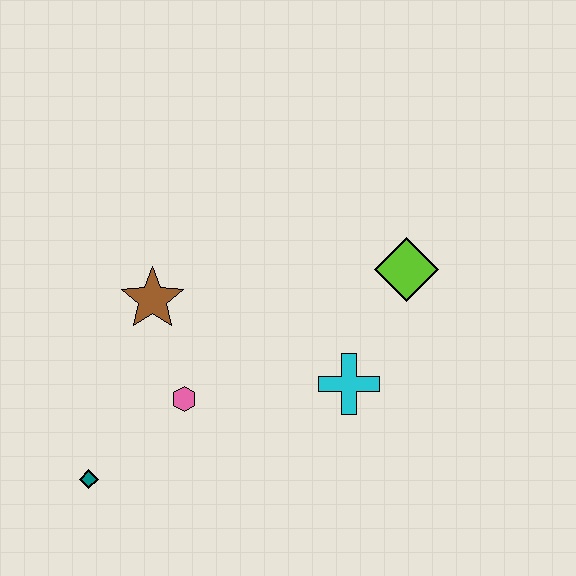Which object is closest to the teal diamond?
The pink hexagon is closest to the teal diamond.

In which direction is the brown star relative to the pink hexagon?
The brown star is above the pink hexagon.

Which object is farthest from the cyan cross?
The teal diamond is farthest from the cyan cross.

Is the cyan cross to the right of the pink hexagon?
Yes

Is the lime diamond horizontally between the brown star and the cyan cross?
No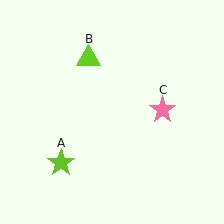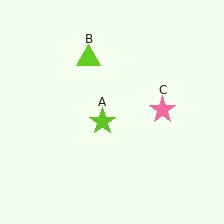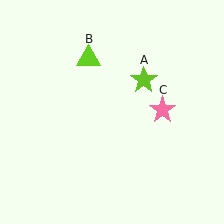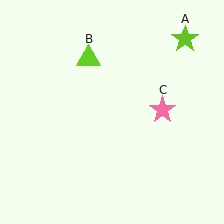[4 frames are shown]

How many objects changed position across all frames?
1 object changed position: lime star (object A).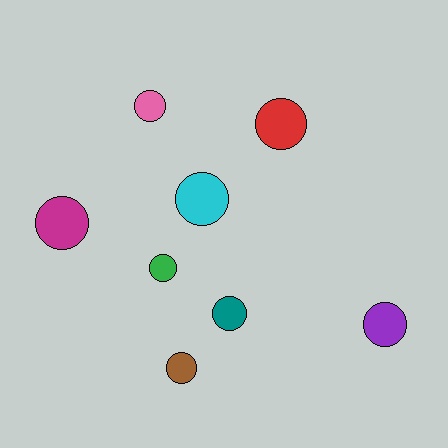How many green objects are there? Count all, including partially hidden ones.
There is 1 green object.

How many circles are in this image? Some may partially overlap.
There are 8 circles.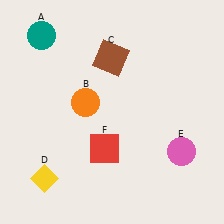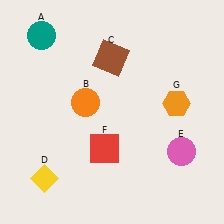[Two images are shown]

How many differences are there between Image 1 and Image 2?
There is 1 difference between the two images.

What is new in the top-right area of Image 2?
An orange hexagon (G) was added in the top-right area of Image 2.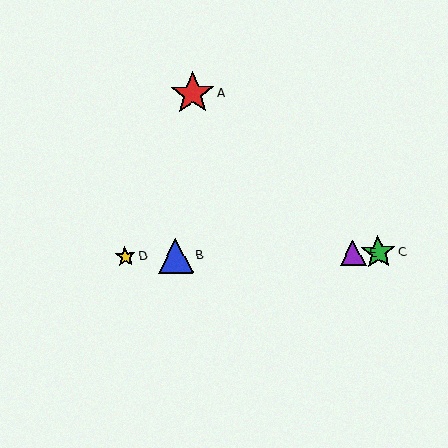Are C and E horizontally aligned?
Yes, both are at y≈253.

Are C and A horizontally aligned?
No, C is at y≈253 and A is at y≈94.